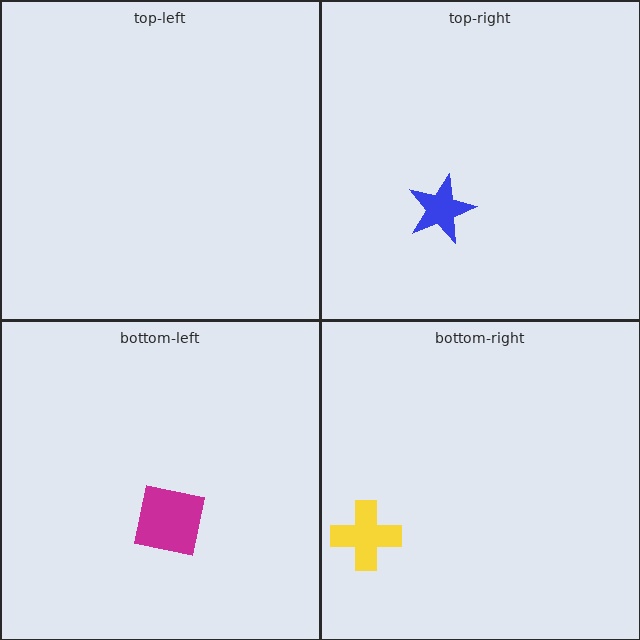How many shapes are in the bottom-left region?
1.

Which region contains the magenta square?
The bottom-left region.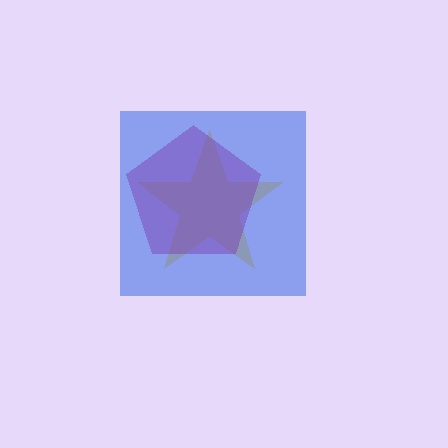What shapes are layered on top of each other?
The layered shapes are: a yellow star, a magenta pentagon, a blue square.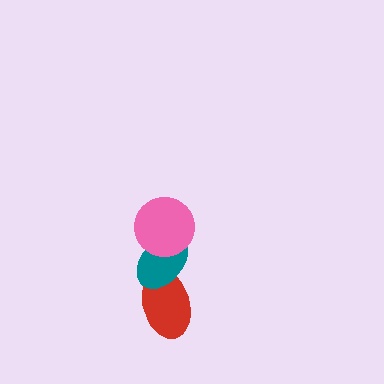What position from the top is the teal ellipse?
The teal ellipse is 2nd from the top.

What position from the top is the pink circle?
The pink circle is 1st from the top.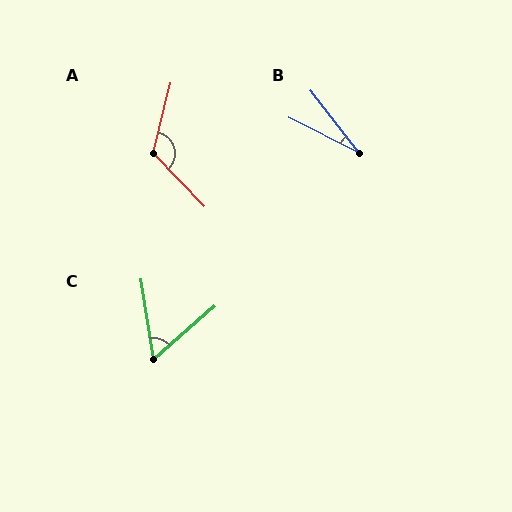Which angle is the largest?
A, at approximately 122 degrees.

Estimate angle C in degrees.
Approximately 58 degrees.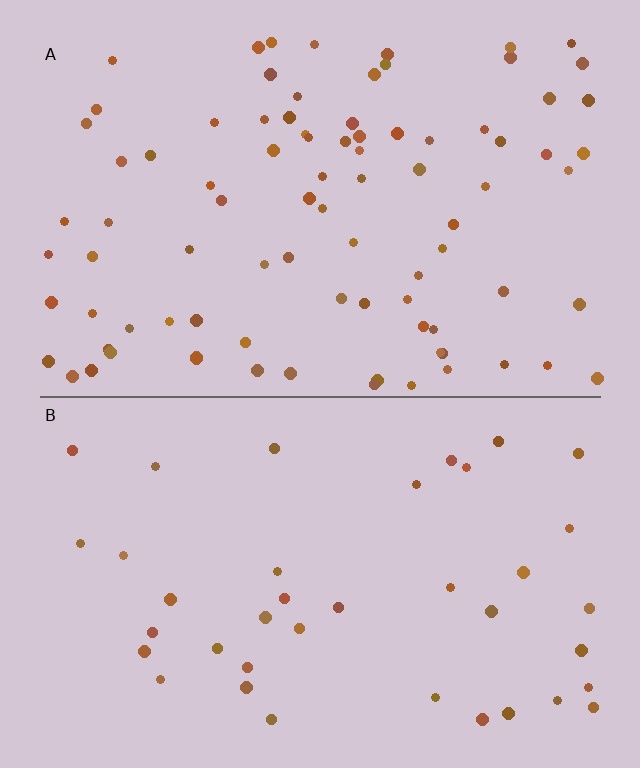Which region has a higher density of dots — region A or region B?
A (the top).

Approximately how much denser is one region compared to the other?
Approximately 2.3× — region A over region B.